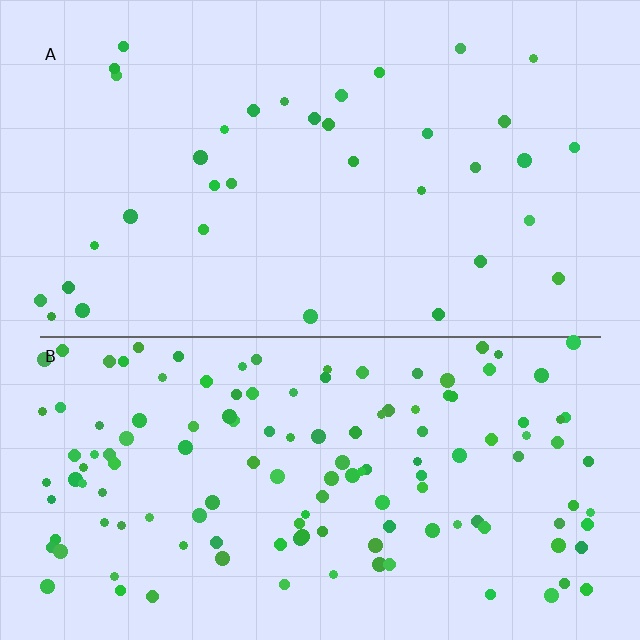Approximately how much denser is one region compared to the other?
Approximately 3.8× — region B over region A.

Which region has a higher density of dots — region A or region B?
B (the bottom).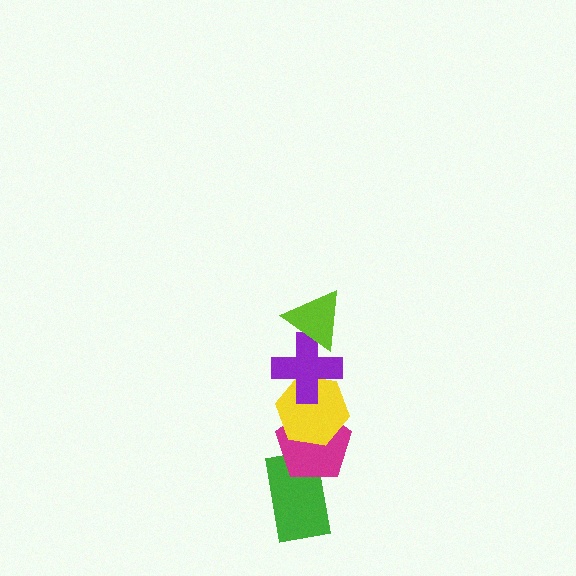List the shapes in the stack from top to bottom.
From top to bottom: the lime triangle, the purple cross, the yellow hexagon, the magenta pentagon, the green rectangle.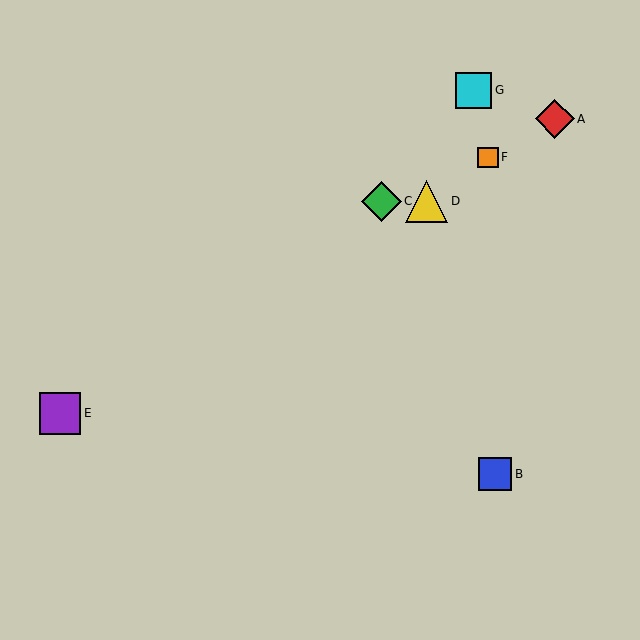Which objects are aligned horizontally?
Objects C, D are aligned horizontally.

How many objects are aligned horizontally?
2 objects (C, D) are aligned horizontally.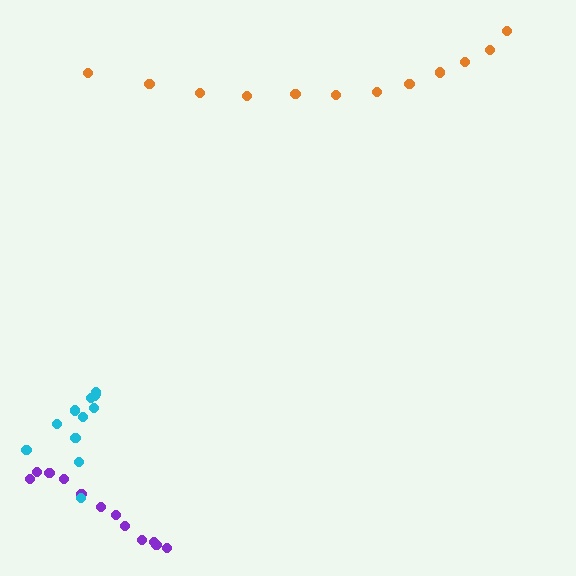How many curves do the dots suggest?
There are 3 distinct paths.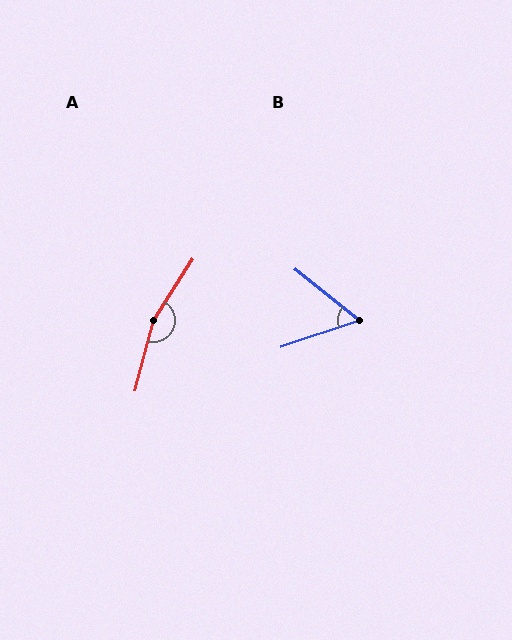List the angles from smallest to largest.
B (57°), A (162°).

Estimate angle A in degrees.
Approximately 162 degrees.